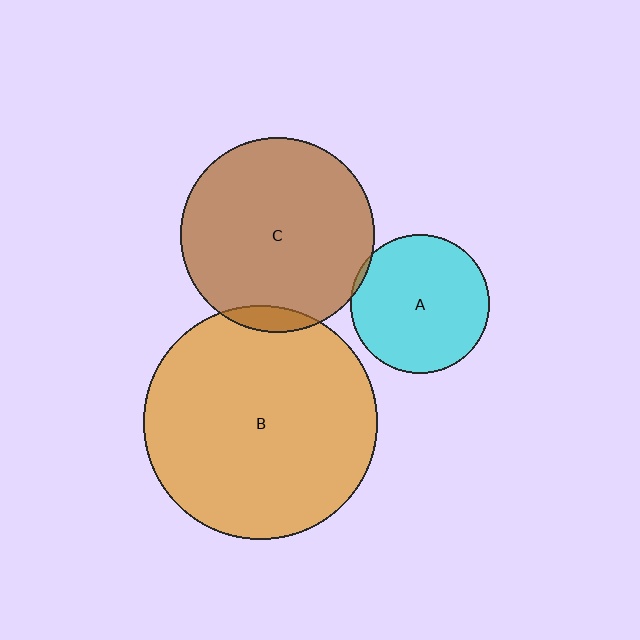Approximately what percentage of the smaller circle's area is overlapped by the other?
Approximately 5%.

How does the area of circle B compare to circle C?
Approximately 1.5 times.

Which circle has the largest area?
Circle B (orange).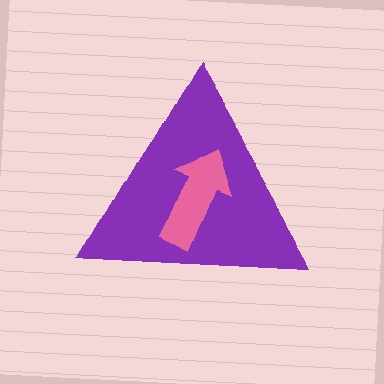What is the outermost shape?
The purple triangle.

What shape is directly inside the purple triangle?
The pink arrow.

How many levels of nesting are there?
2.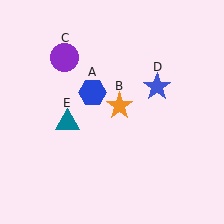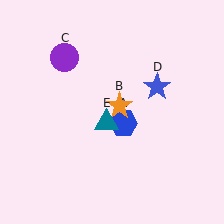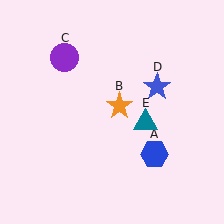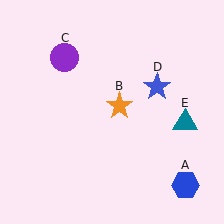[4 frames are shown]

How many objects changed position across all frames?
2 objects changed position: blue hexagon (object A), teal triangle (object E).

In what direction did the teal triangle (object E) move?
The teal triangle (object E) moved right.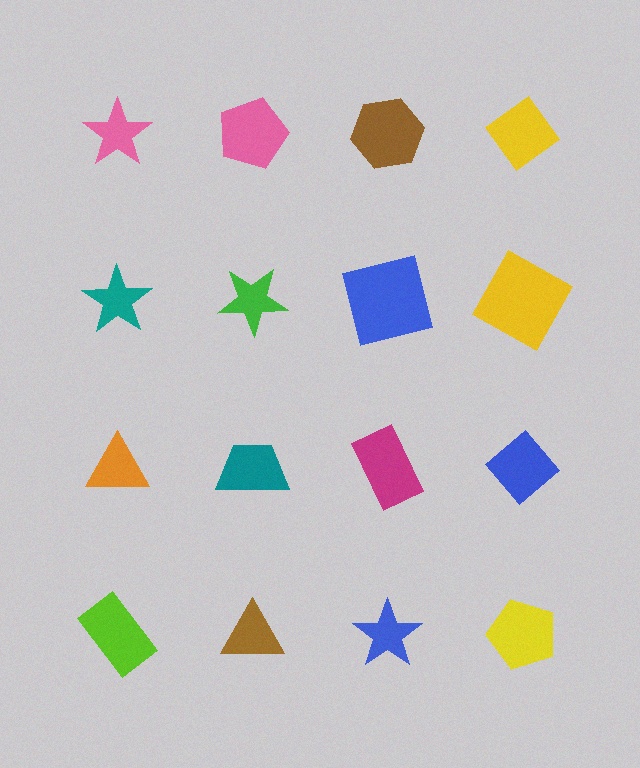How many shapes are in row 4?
4 shapes.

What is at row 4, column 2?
A brown triangle.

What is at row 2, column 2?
A green star.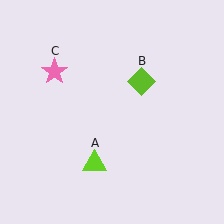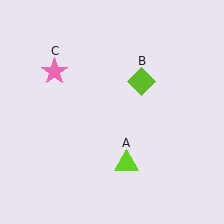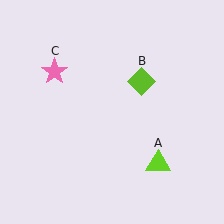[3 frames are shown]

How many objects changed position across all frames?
1 object changed position: lime triangle (object A).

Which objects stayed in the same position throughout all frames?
Lime diamond (object B) and pink star (object C) remained stationary.